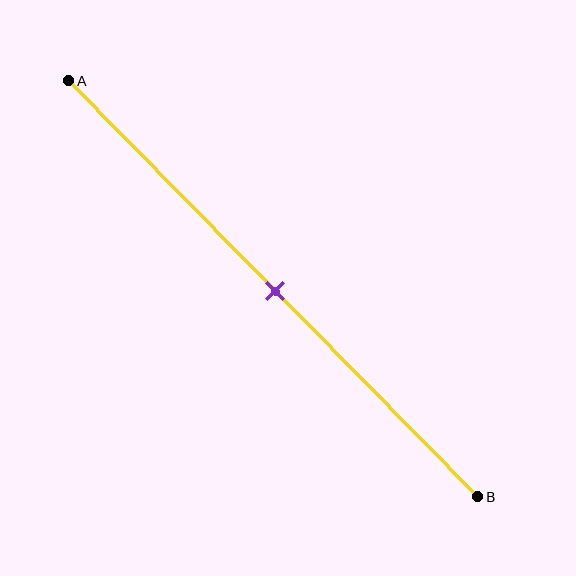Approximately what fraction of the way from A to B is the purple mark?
The purple mark is approximately 50% of the way from A to B.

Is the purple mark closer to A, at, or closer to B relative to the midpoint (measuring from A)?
The purple mark is approximately at the midpoint of segment AB.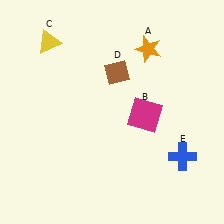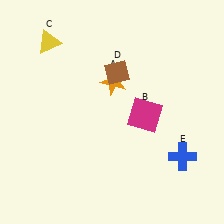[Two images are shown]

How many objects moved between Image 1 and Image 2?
1 object moved between the two images.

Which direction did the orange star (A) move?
The orange star (A) moved left.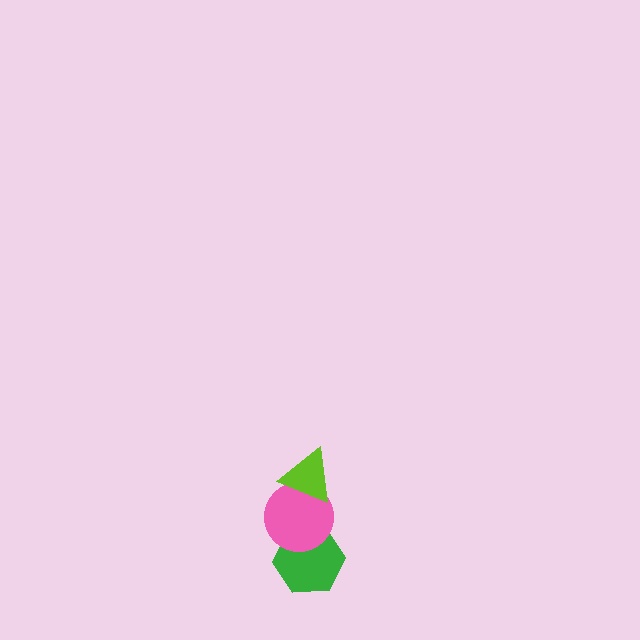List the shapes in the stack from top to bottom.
From top to bottom: the lime triangle, the pink circle, the green hexagon.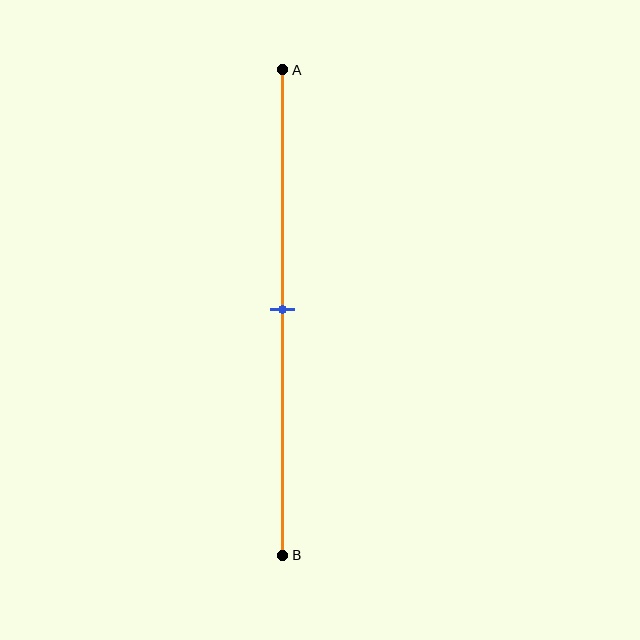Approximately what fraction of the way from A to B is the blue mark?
The blue mark is approximately 50% of the way from A to B.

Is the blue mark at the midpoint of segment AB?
Yes, the mark is approximately at the midpoint.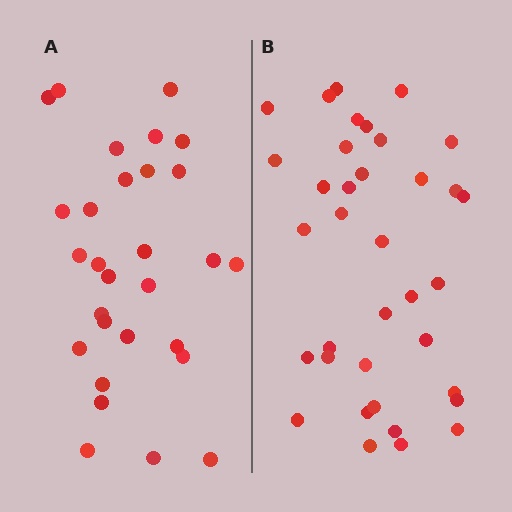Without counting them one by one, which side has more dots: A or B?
Region B (the right region) has more dots.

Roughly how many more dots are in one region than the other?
Region B has roughly 8 or so more dots than region A.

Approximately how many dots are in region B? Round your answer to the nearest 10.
About 40 dots. (The exact count is 36, which rounds to 40.)